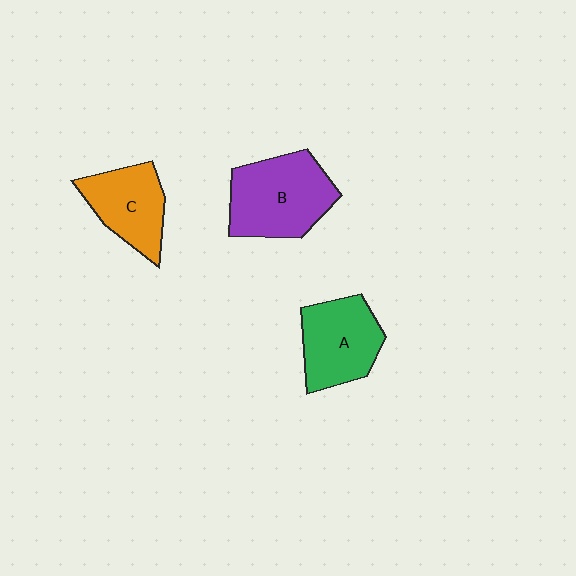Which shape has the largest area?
Shape B (purple).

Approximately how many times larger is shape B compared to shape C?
Approximately 1.4 times.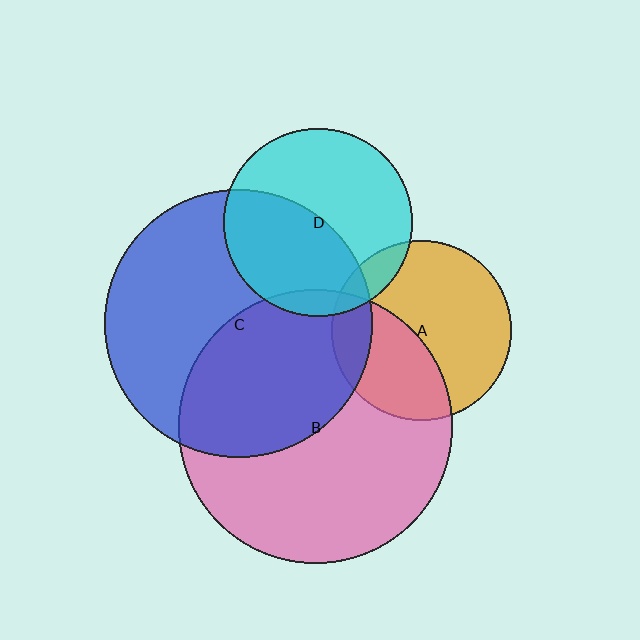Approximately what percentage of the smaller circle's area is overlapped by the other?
Approximately 15%.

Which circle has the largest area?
Circle B (pink).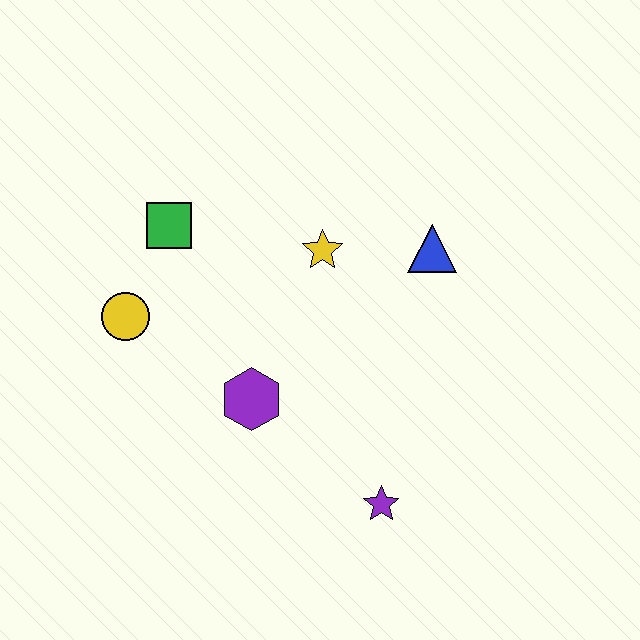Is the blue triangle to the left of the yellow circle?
No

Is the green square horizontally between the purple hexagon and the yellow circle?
Yes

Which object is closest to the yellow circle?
The green square is closest to the yellow circle.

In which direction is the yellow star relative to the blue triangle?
The yellow star is to the left of the blue triangle.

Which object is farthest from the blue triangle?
The yellow circle is farthest from the blue triangle.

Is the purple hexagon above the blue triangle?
No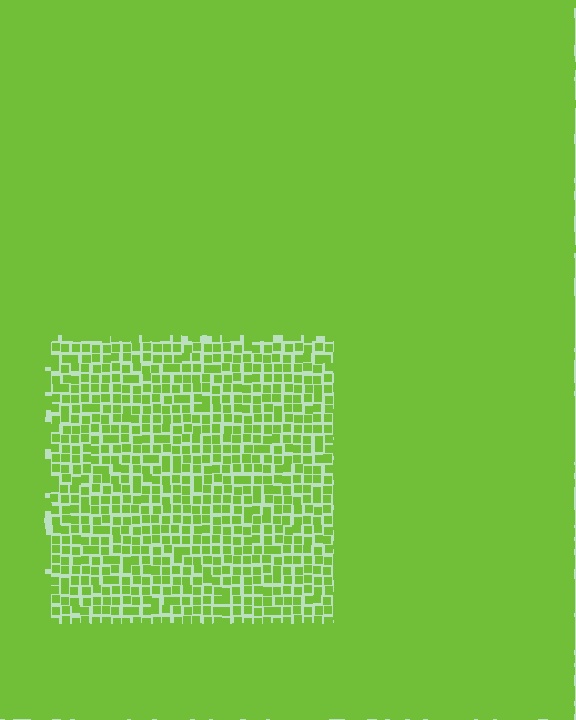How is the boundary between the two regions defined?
The boundary is defined by a change in element density (approximately 2.6x ratio). All elements are the same color, size, and shape.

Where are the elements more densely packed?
The elements are more densely packed outside the rectangle boundary.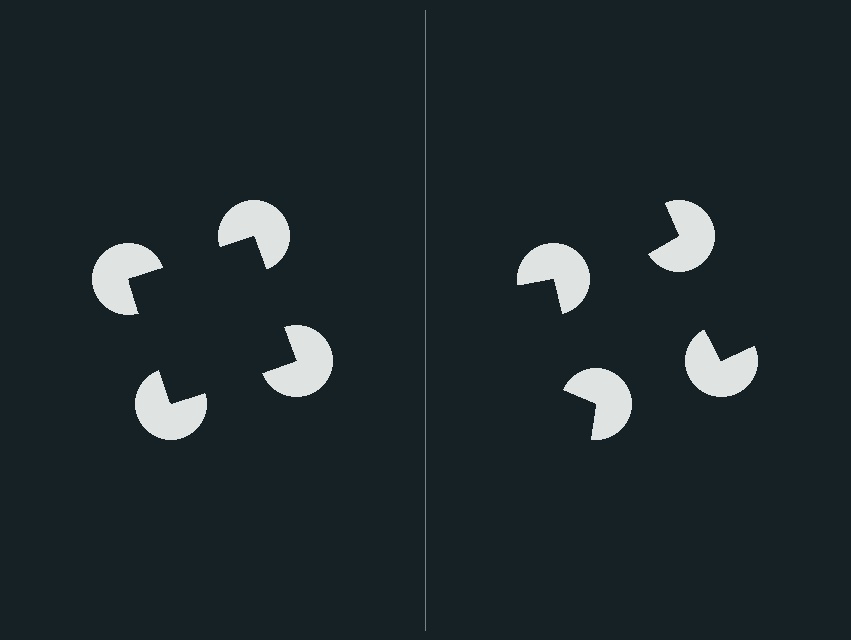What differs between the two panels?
The pac-man discs are positioned identically on both sides; only the wedge orientations differ. On the left they align to a square; on the right they are misaligned.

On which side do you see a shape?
An illusory square appears on the left side. On the right side the wedge cuts are rotated, so no coherent shape forms.